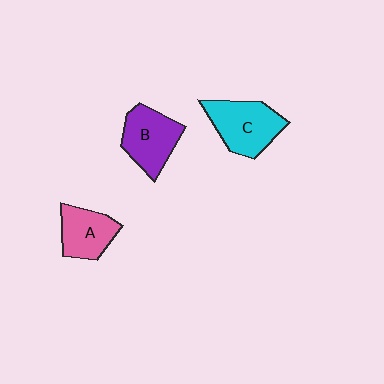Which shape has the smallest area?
Shape A (pink).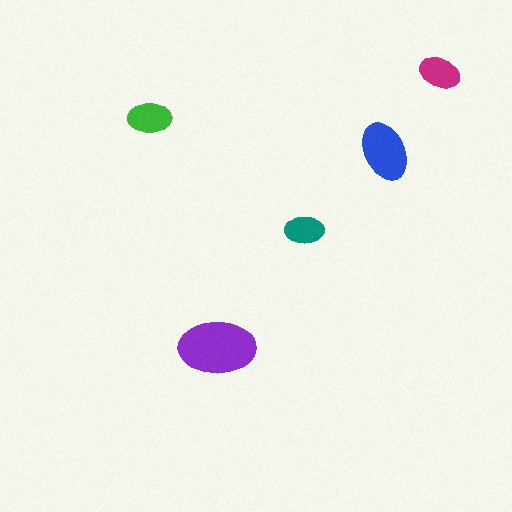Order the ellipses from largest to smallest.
the purple one, the blue one, the green one, the magenta one, the teal one.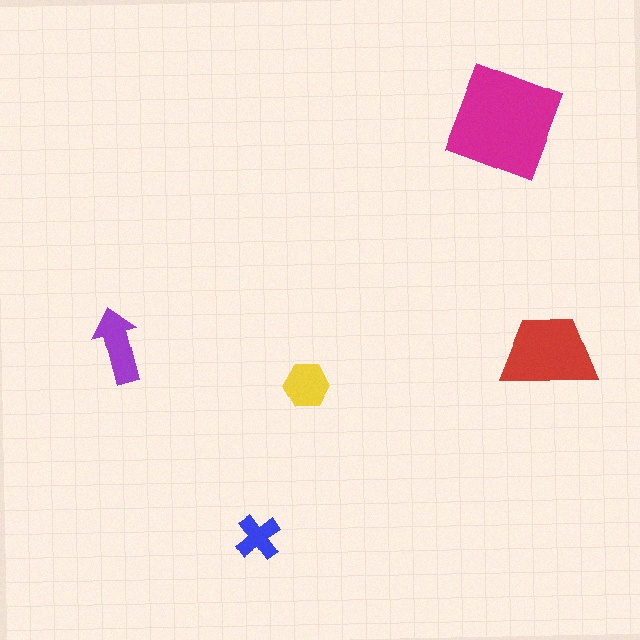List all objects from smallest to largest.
The blue cross, the yellow hexagon, the purple arrow, the red trapezoid, the magenta diamond.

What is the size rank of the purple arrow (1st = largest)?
3rd.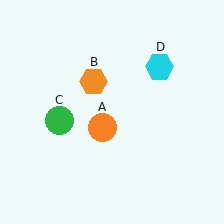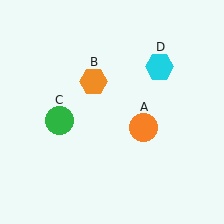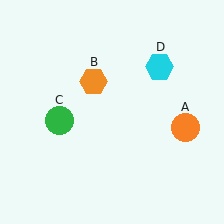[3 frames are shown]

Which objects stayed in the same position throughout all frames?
Orange hexagon (object B) and green circle (object C) and cyan hexagon (object D) remained stationary.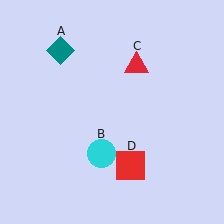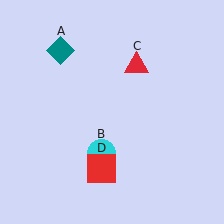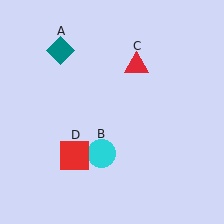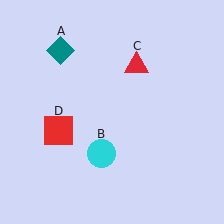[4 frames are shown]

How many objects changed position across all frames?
1 object changed position: red square (object D).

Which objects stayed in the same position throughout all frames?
Teal diamond (object A) and cyan circle (object B) and red triangle (object C) remained stationary.